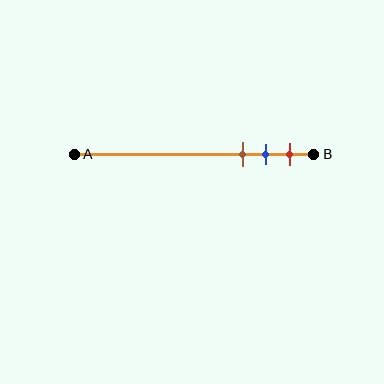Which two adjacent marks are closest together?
The blue and red marks are the closest adjacent pair.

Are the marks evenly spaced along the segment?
Yes, the marks are approximately evenly spaced.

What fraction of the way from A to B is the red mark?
The red mark is approximately 90% (0.9) of the way from A to B.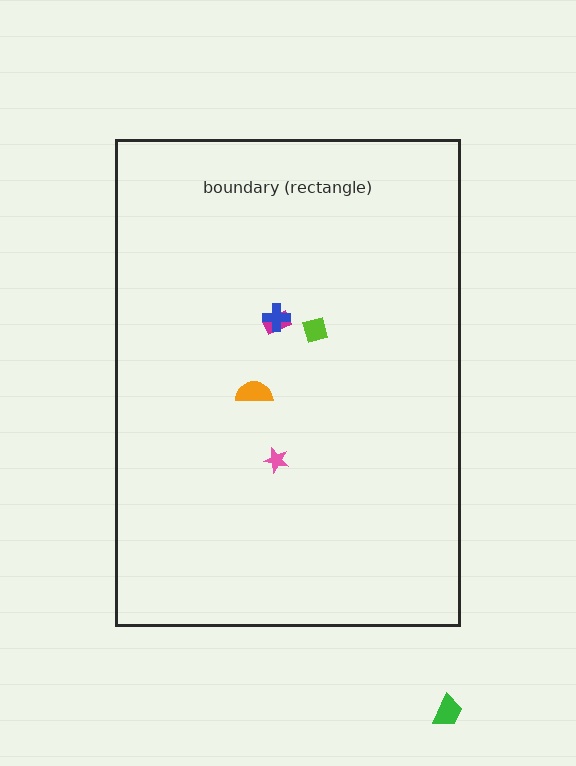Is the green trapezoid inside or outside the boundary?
Outside.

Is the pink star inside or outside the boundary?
Inside.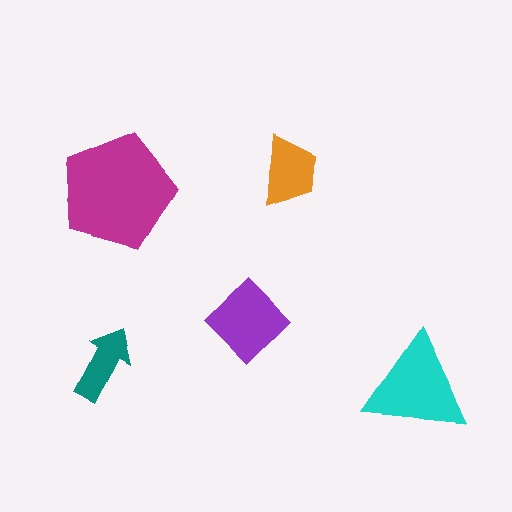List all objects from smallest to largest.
The teal arrow, the orange trapezoid, the purple diamond, the cyan triangle, the magenta pentagon.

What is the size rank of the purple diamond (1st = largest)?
3rd.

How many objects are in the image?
There are 5 objects in the image.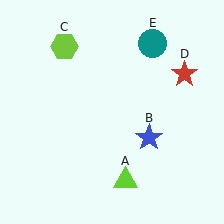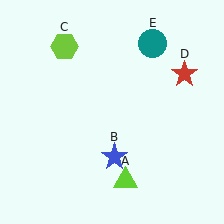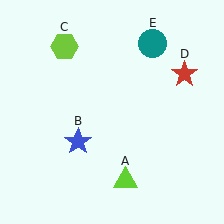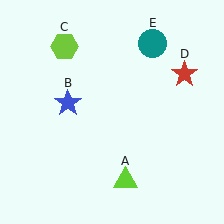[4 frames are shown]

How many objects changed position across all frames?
1 object changed position: blue star (object B).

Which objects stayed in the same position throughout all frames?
Lime triangle (object A) and lime hexagon (object C) and red star (object D) and teal circle (object E) remained stationary.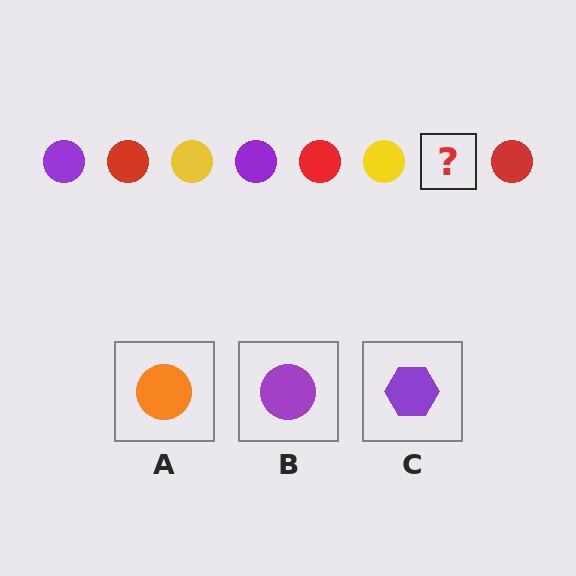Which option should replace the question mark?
Option B.